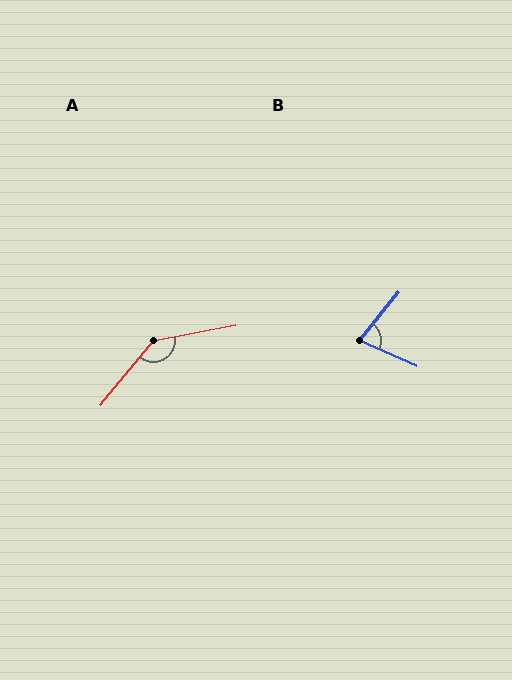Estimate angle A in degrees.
Approximately 140 degrees.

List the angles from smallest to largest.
B (74°), A (140°).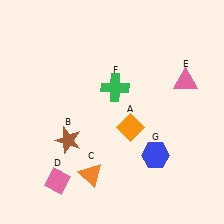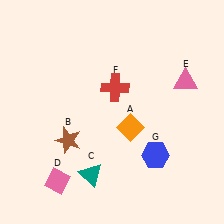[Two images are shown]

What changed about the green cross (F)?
In Image 1, F is green. In Image 2, it changed to red.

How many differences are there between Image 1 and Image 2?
There are 2 differences between the two images.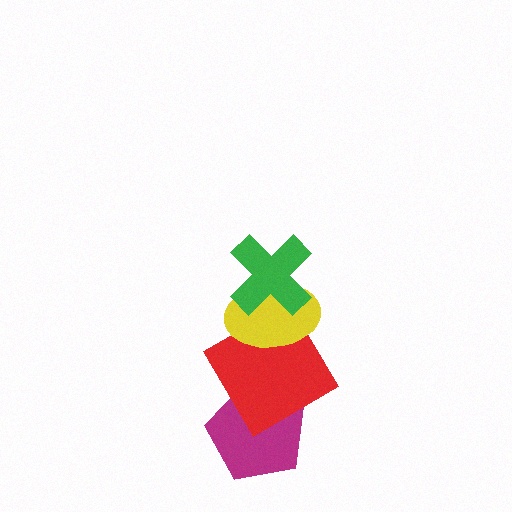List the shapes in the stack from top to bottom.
From top to bottom: the green cross, the yellow ellipse, the red diamond, the magenta pentagon.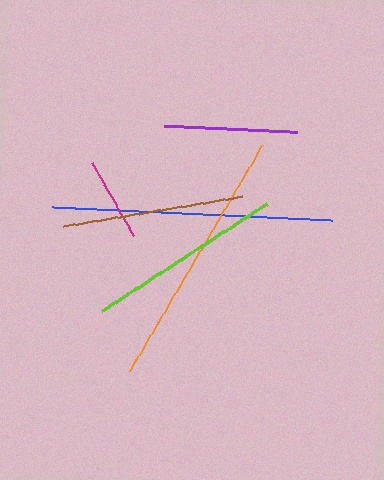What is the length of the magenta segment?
The magenta segment is approximately 84 pixels long.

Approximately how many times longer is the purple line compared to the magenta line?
The purple line is approximately 1.6 times the length of the magenta line.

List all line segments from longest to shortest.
From longest to shortest: blue, orange, lime, brown, purple, magenta.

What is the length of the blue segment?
The blue segment is approximately 280 pixels long.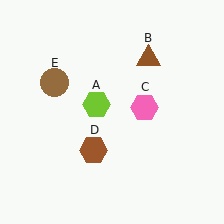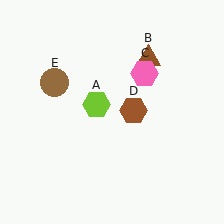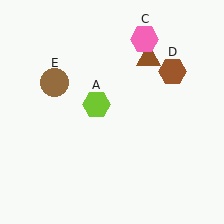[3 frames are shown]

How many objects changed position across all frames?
2 objects changed position: pink hexagon (object C), brown hexagon (object D).